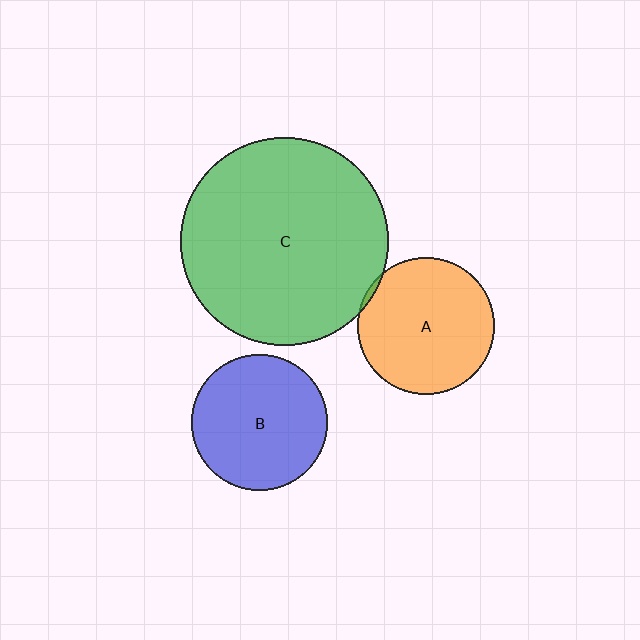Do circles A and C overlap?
Yes.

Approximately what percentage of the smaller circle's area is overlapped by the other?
Approximately 5%.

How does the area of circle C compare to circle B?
Approximately 2.3 times.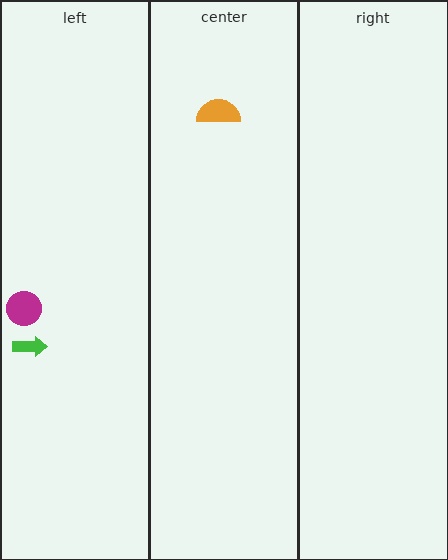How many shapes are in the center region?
1.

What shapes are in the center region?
The orange semicircle.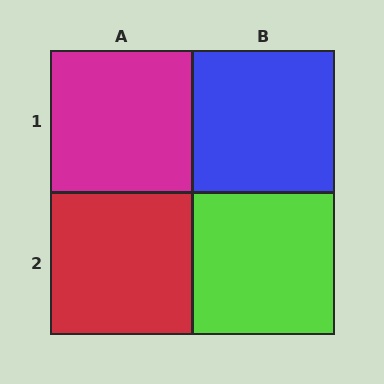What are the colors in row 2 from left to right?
Red, lime.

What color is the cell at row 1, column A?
Magenta.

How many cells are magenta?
1 cell is magenta.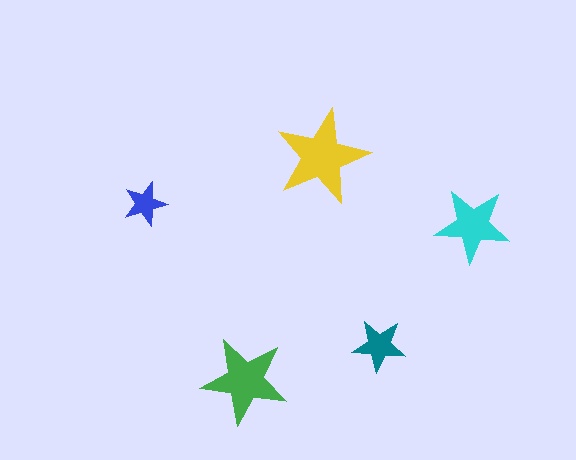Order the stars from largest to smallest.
the yellow one, the green one, the cyan one, the teal one, the blue one.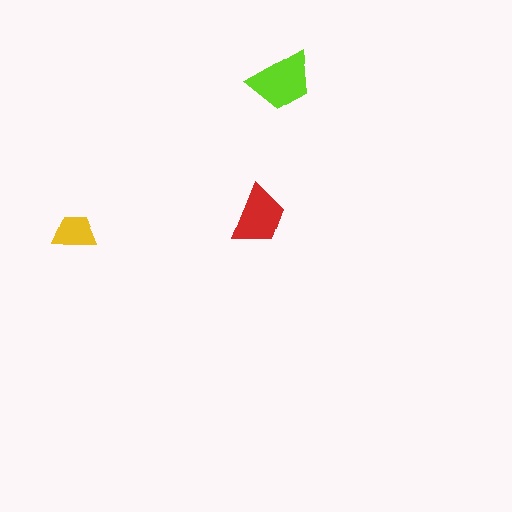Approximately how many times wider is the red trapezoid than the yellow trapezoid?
About 1.5 times wider.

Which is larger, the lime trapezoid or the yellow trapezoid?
The lime one.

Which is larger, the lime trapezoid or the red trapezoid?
The lime one.